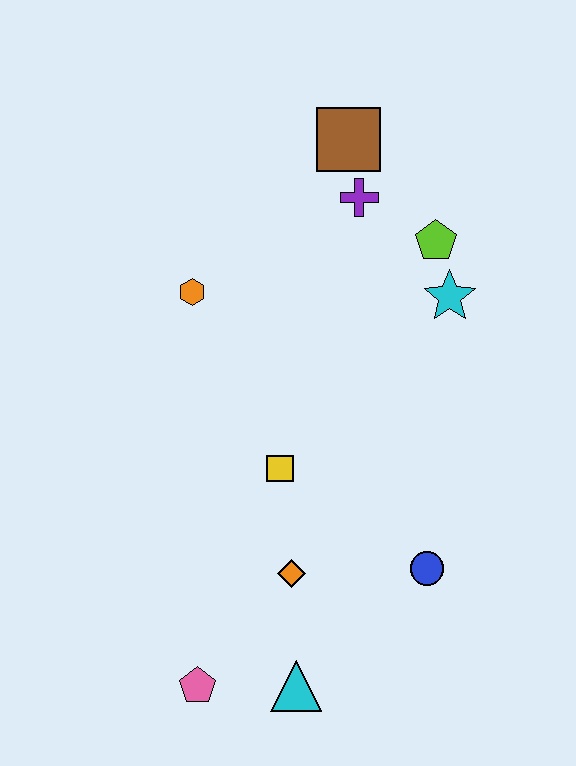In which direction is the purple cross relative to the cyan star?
The purple cross is above the cyan star.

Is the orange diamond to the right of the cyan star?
No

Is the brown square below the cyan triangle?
No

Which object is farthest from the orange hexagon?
The cyan triangle is farthest from the orange hexagon.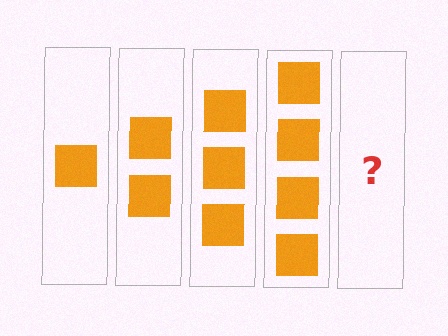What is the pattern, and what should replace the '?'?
The pattern is that each step adds one more square. The '?' should be 5 squares.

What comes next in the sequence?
The next element should be 5 squares.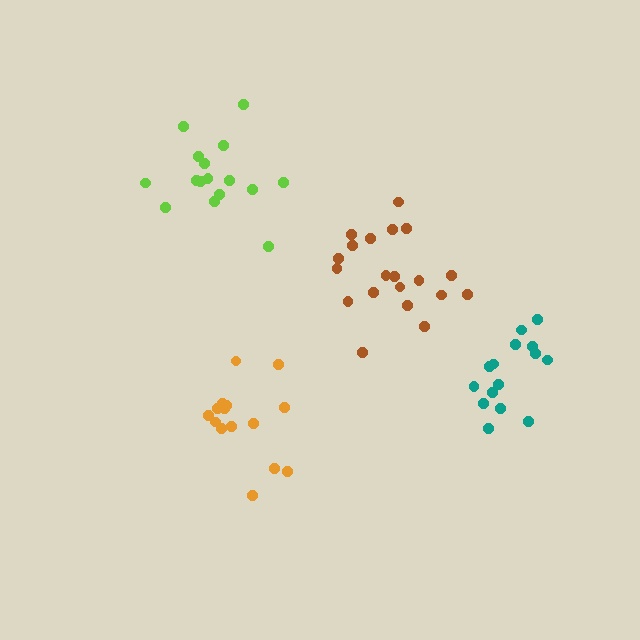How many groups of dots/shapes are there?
There are 4 groups.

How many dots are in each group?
Group 1: 20 dots, Group 2: 15 dots, Group 3: 16 dots, Group 4: 15 dots (66 total).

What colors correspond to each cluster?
The clusters are colored: brown, orange, lime, teal.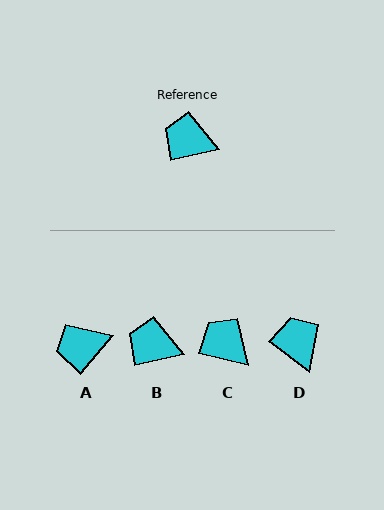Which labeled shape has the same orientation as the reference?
B.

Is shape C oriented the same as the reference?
No, it is off by about 27 degrees.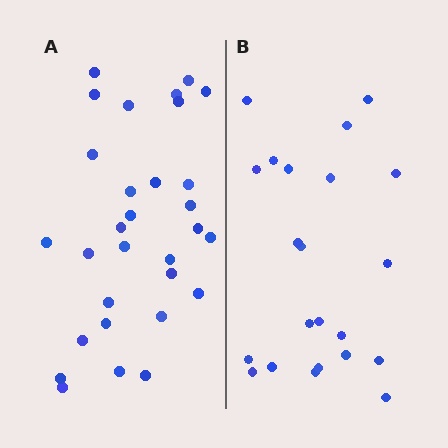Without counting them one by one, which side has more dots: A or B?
Region A (the left region) has more dots.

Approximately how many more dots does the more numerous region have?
Region A has roughly 8 or so more dots than region B.